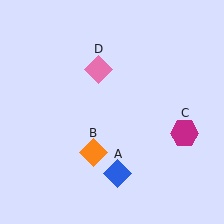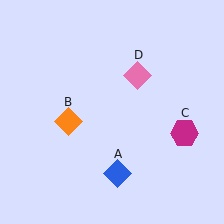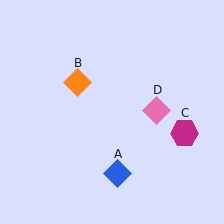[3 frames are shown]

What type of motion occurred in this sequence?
The orange diamond (object B), pink diamond (object D) rotated clockwise around the center of the scene.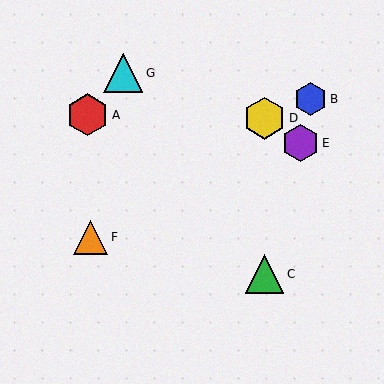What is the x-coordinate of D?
Object D is at x≈265.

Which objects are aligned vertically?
Objects C, D are aligned vertically.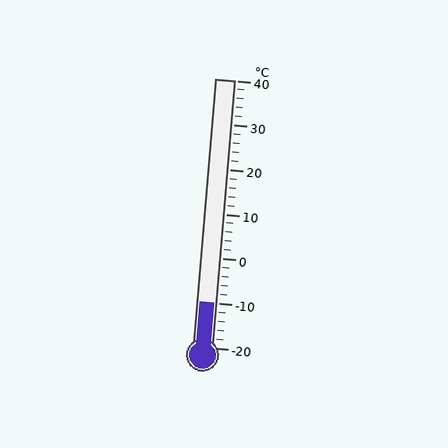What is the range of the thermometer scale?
The thermometer scale ranges from -20°C to 40°C.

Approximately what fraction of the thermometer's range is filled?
The thermometer is filled to approximately 15% of its range.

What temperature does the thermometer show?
The thermometer shows approximately -10°C.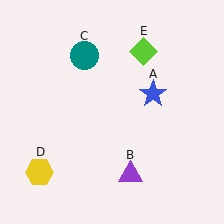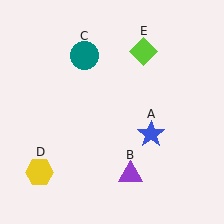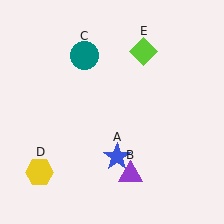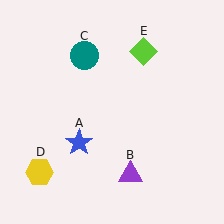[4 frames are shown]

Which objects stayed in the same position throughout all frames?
Purple triangle (object B) and teal circle (object C) and yellow hexagon (object D) and lime diamond (object E) remained stationary.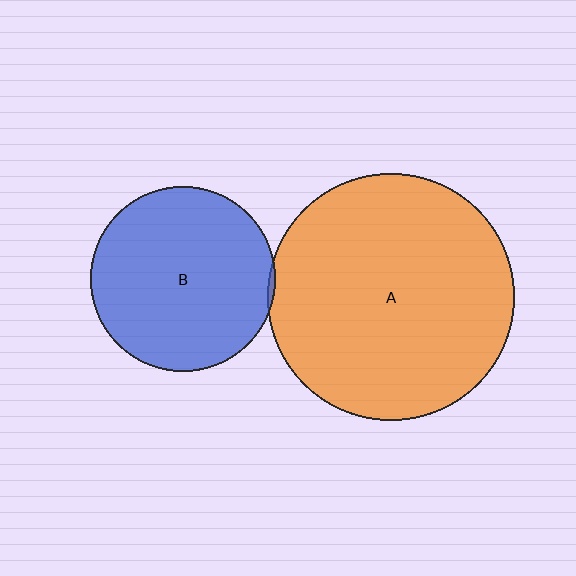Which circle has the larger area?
Circle A (orange).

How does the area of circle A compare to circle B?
Approximately 1.8 times.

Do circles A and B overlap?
Yes.